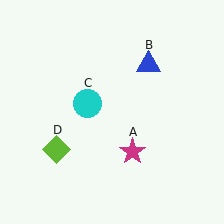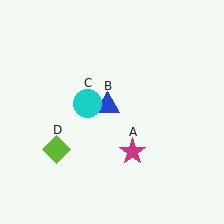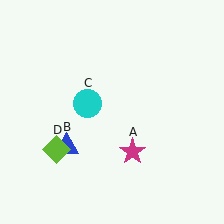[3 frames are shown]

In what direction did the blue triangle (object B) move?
The blue triangle (object B) moved down and to the left.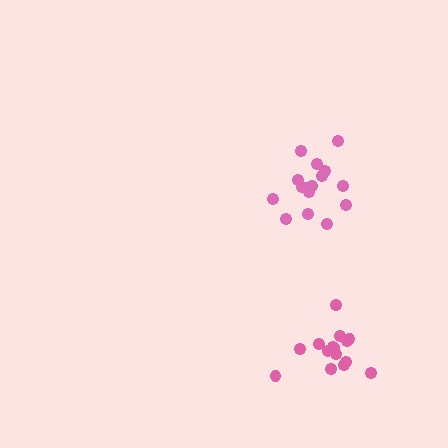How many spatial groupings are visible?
There are 2 spatial groupings.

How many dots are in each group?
Group 1: 16 dots, Group 2: 17 dots (33 total).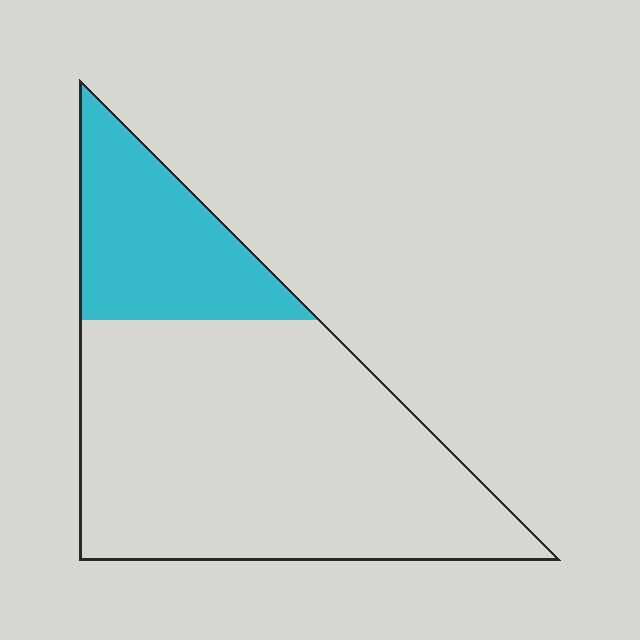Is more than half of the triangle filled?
No.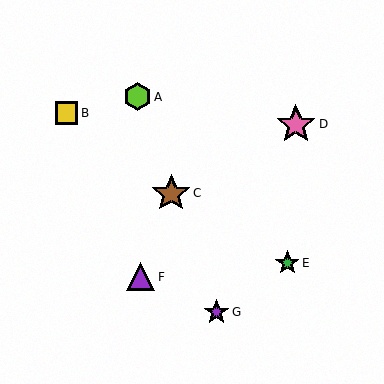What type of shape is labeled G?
Shape G is a purple star.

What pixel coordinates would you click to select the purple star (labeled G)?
Click at (216, 312) to select the purple star G.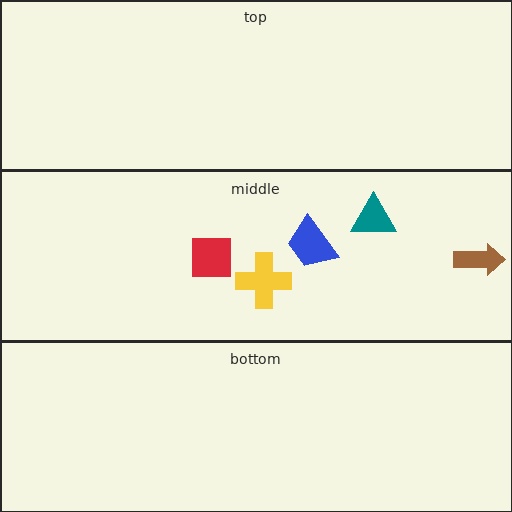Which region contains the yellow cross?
The middle region.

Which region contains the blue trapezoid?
The middle region.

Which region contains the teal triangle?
The middle region.